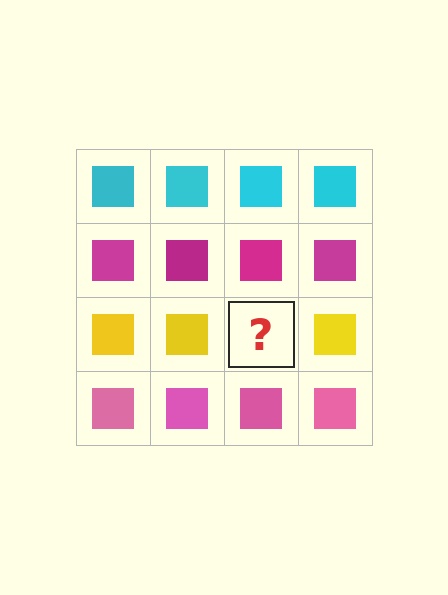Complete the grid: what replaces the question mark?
The question mark should be replaced with a yellow square.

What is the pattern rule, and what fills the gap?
The rule is that each row has a consistent color. The gap should be filled with a yellow square.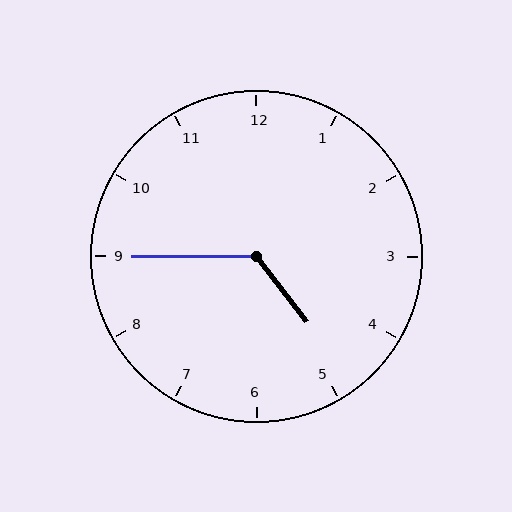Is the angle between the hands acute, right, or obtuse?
It is obtuse.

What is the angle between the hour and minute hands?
Approximately 128 degrees.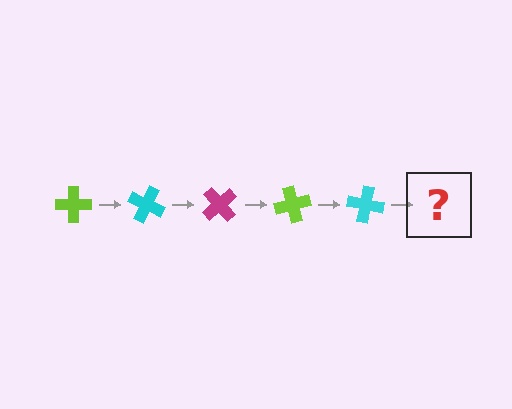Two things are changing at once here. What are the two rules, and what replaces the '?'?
The two rules are that it rotates 25 degrees each step and the color cycles through lime, cyan, and magenta. The '?' should be a magenta cross, rotated 125 degrees from the start.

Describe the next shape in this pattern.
It should be a magenta cross, rotated 125 degrees from the start.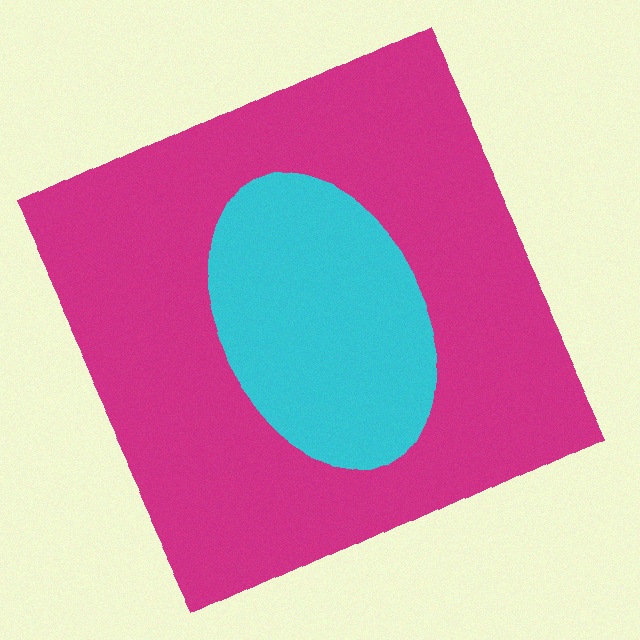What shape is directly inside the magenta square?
The cyan ellipse.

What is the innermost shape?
The cyan ellipse.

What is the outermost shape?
The magenta square.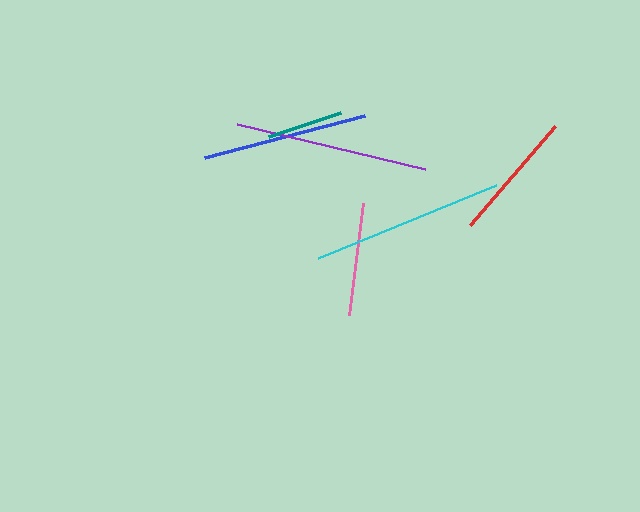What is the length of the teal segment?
The teal segment is approximately 76 pixels long.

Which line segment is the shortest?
The teal line is the shortest at approximately 76 pixels.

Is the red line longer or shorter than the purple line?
The purple line is longer than the red line.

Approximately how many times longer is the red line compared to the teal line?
The red line is approximately 1.7 times the length of the teal line.